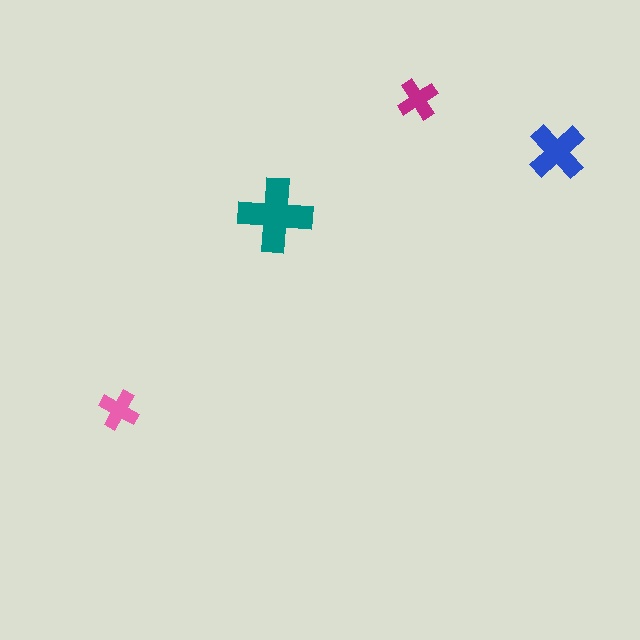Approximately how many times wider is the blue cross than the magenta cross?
About 1.5 times wider.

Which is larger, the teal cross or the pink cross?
The teal one.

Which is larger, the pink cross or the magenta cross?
The magenta one.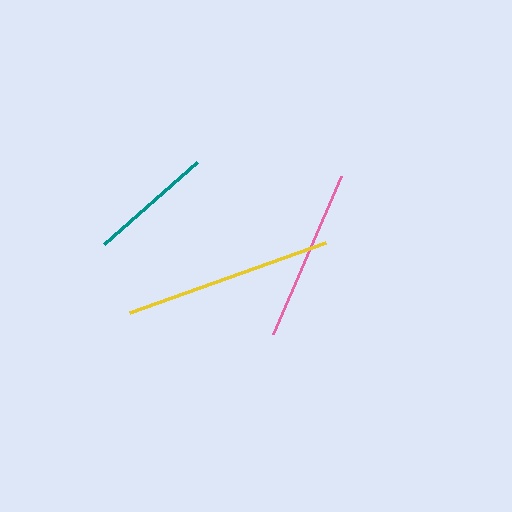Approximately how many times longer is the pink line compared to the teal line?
The pink line is approximately 1.4 times the length of the teal line.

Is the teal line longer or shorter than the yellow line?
The yellow line is longer than the teal line.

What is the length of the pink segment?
The pink segment is approximately 172 pixels long.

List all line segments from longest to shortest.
From longest to shortest: yellow, pink, teal.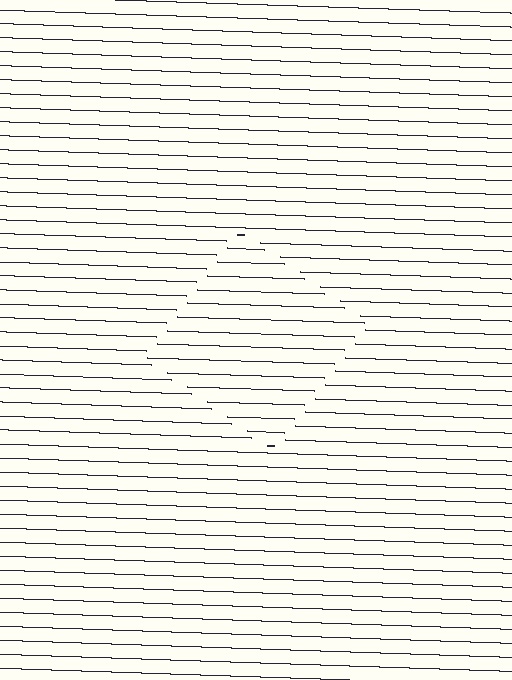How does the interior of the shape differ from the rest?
The interior of the shape contains the same grating, shifted by half a period — the contour is defined by the phase discontinuity where line-ends from the inner and outer gratings abut.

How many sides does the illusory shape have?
4 sides — the line-ends trace a square.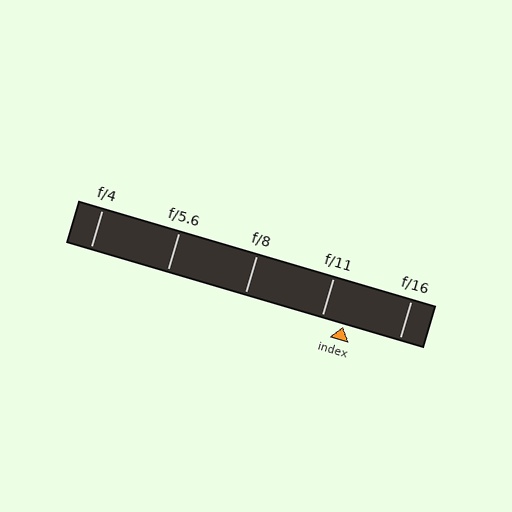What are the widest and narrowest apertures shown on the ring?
The widest aperture shown is f/4 and the narrowest is f/16.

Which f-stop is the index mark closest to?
The index mark is closest to f/11.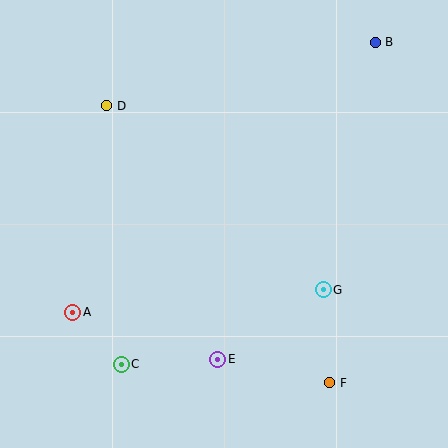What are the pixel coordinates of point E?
Point E is at (218, 359).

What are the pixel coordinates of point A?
Point A is at (73, 312).